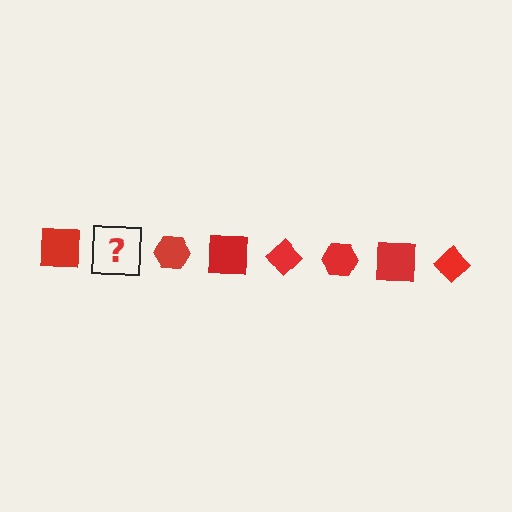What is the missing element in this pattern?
The missing element is a red diamond.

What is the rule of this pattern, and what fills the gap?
The rule is that the pattern cycles through square, diamond, hexagon shapes in red. The gap should be filled with a red diamond.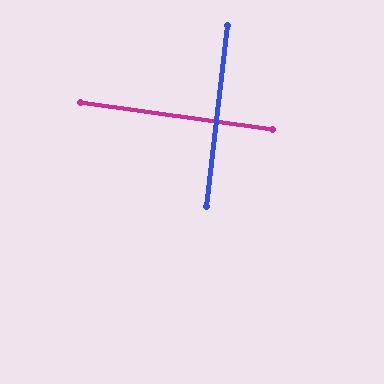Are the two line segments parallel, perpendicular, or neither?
Perpendicular — they meet at approximately 89°.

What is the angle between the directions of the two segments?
Approximately 89 degrees.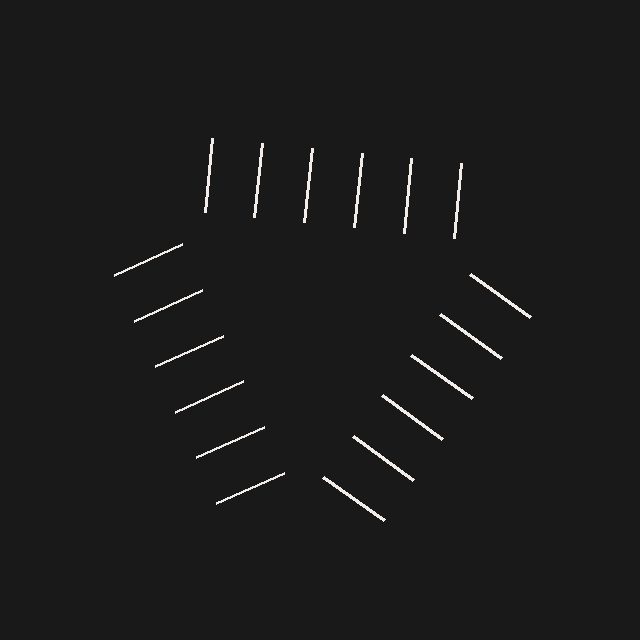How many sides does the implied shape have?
3 sides — the line-ends trace a triangle.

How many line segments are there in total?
18 — 6 along each of the 3 edges.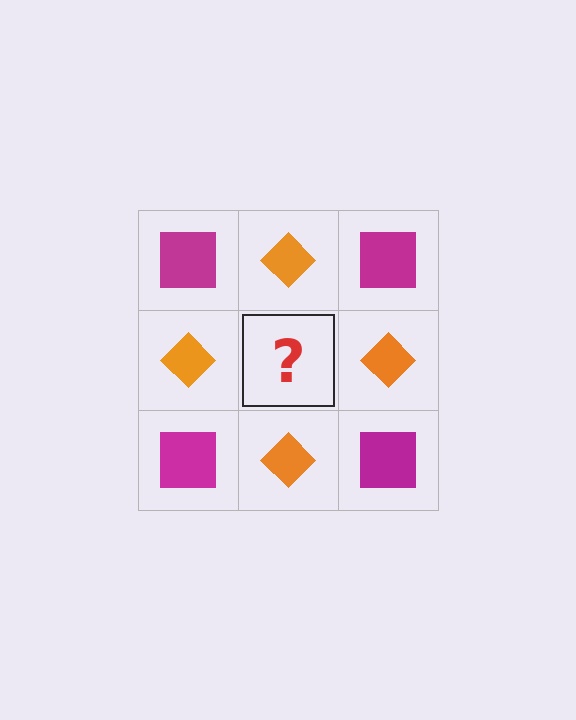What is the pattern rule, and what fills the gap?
The rule is that it alternates magenta square and orange diamond in a checkerboard pattern. The gap should be filled with a magenta square.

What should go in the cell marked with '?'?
The missing cell should contain a magenta square.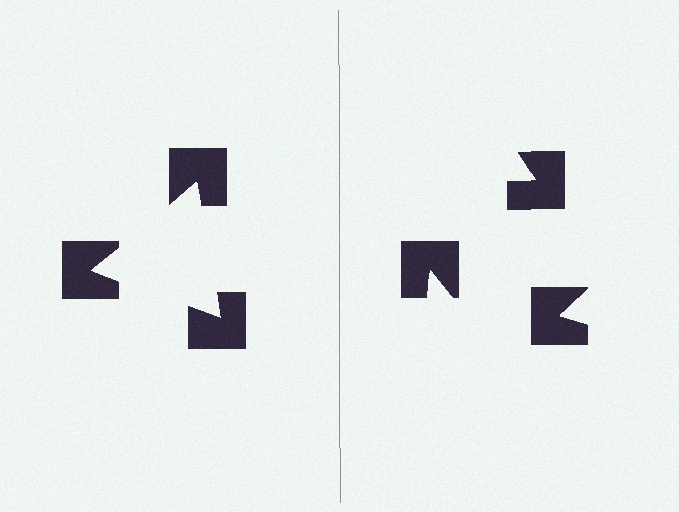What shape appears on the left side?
An illusory triangle.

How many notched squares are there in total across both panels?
6 — 3 on each side.